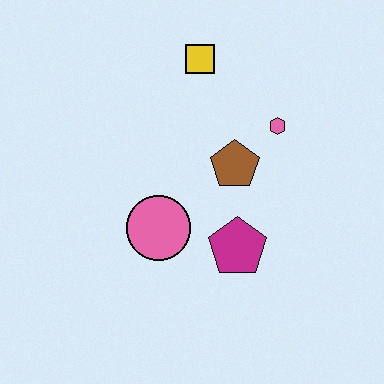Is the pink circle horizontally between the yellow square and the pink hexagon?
No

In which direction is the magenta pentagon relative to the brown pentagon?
The magenta pentagon is below the brown pentagon.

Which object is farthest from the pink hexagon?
The pink circle is farthest from the pink hexagon.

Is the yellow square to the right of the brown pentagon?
No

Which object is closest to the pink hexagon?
The brown pentagon is closest to the pink hexagon.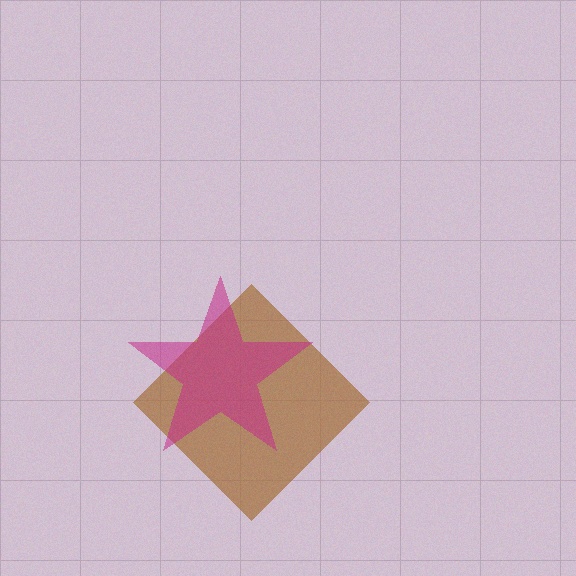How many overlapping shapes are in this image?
There are 2 overlapping shapes in the image.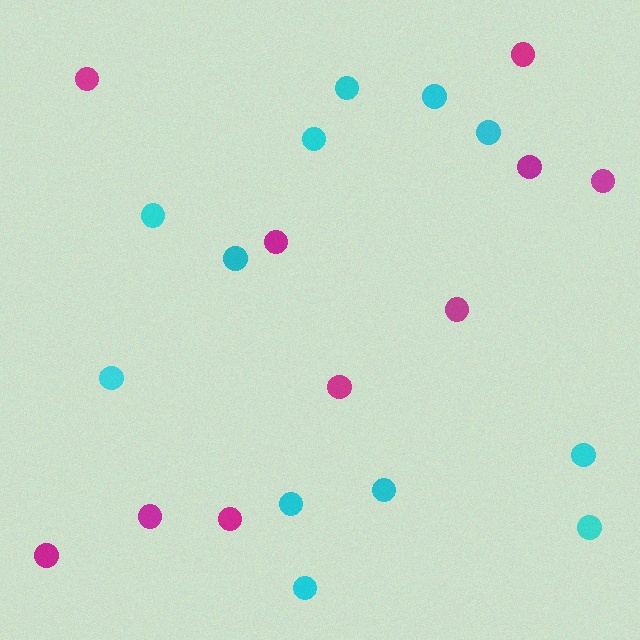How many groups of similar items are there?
There are 2 groups: one group of cyan circles (12) and one group of magenta circles (10).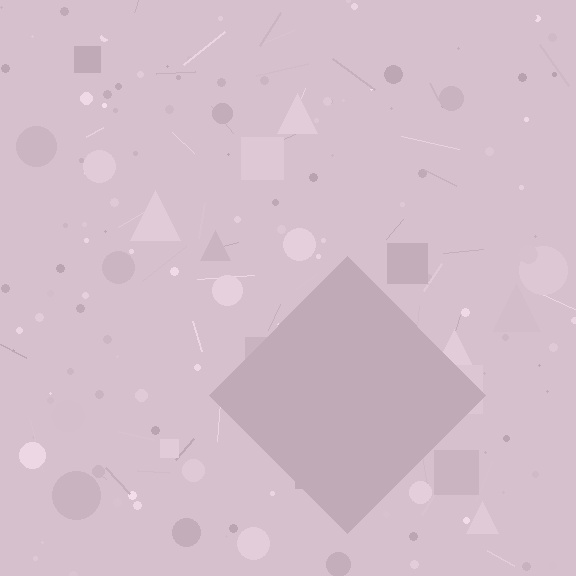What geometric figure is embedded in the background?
A diamond is embedded in the background.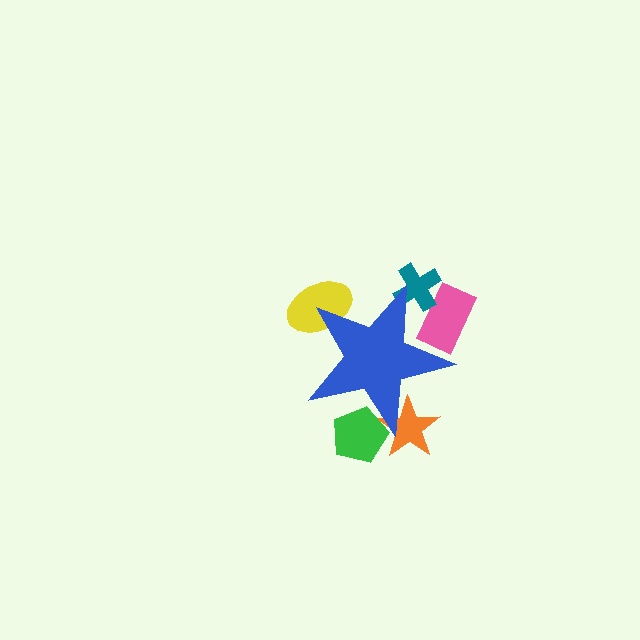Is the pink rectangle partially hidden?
Yes, the pink rectangle is partially hidden behind the blue star.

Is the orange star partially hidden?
Yes, the orange star is partially hidden behind the blue star.